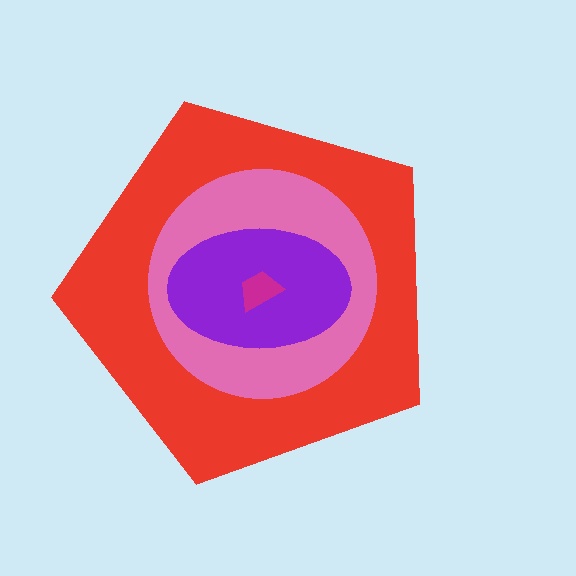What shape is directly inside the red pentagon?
The pink circle.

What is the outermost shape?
The red pentagon.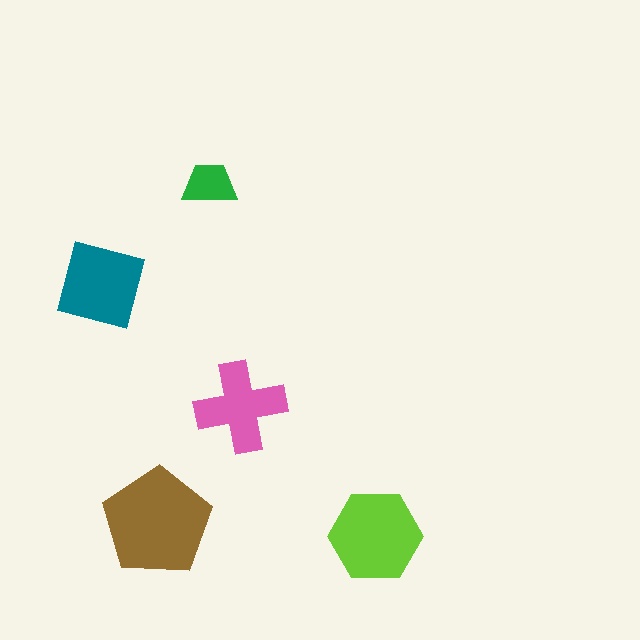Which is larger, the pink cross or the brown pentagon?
The brown pentagon.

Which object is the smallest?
The green trapezoid.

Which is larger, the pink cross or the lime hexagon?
The lime hexagon.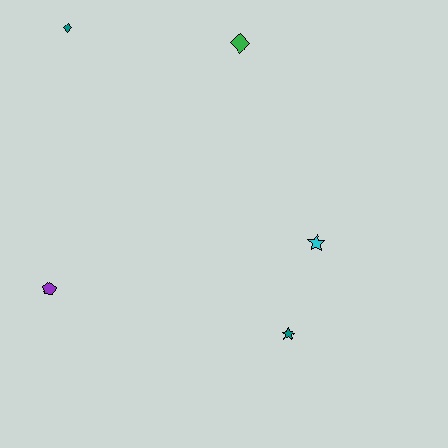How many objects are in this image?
There are 5 objects.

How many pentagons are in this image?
There is 1 pentagon.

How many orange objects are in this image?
There are no orange objects.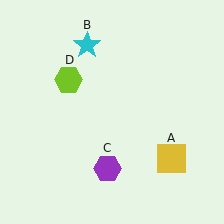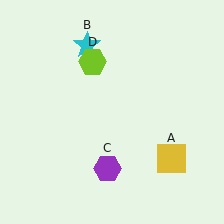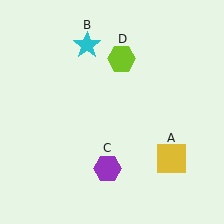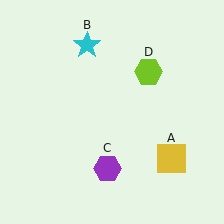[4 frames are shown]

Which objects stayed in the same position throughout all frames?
Yellow square (object A) and cyan star (object B) and purple hexagon (object C) remained stationary.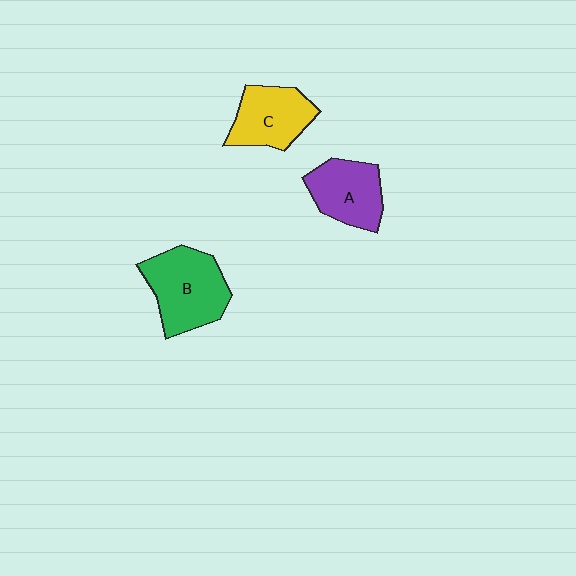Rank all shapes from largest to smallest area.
From largest to smallest: B (green), C (yellow), A (purple).